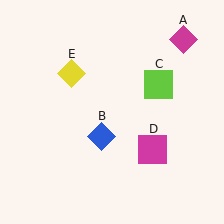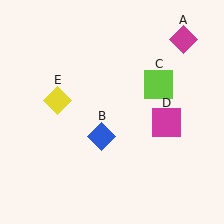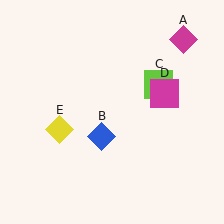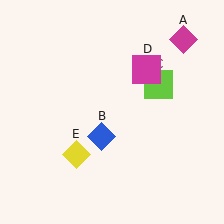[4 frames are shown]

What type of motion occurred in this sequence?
The magenta square (object D), yellow diamond (object E) rotated counterclockwise around the center of the scene.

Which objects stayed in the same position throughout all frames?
Magenta diamond (object A) and blue diamond (object B) and lime square (object C) remained stationary.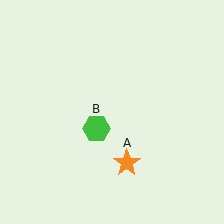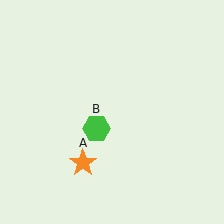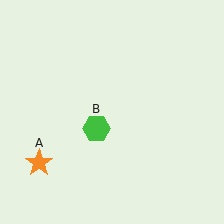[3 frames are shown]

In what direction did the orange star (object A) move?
The orange star (object A) moved left.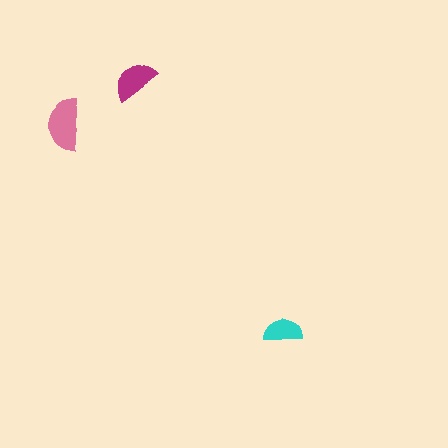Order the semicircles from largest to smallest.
the pink one, the magenta one, the cyan one.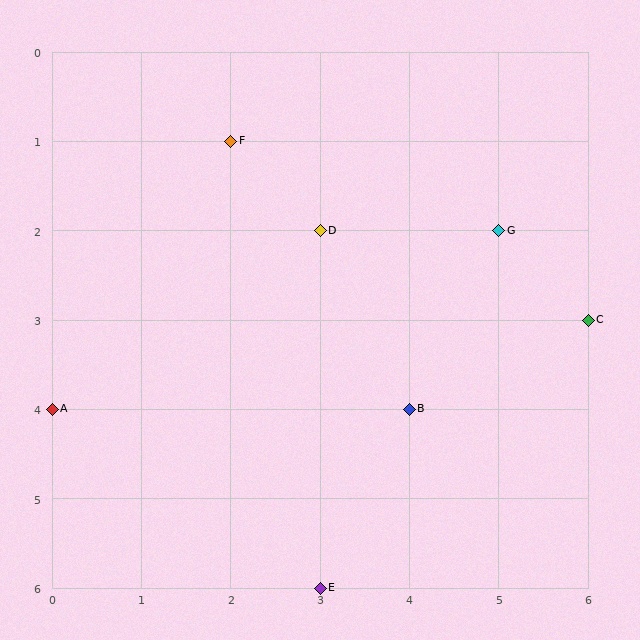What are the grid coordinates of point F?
Point F is at grid coordinates (2, 1).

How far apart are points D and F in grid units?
Points D and F are 1 column and 1 row apart (about 1.4 grid units diagonally).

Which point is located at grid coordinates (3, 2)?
Point D is at (3, 2).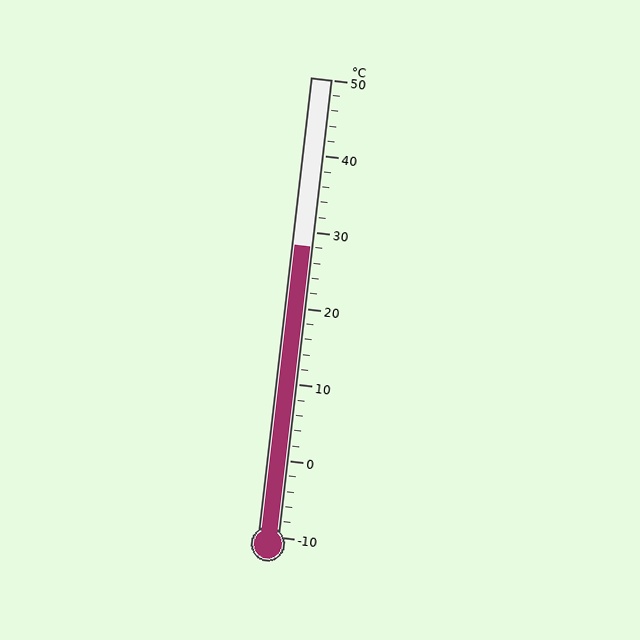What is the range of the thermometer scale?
The thermometer scale ranges from -10°C to 50°C.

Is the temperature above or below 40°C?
The temperature is below 40°C.